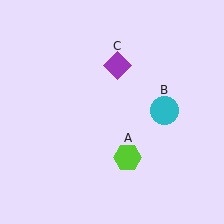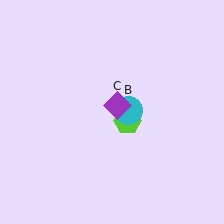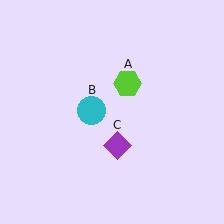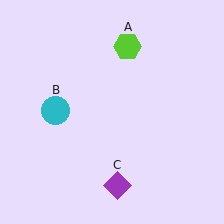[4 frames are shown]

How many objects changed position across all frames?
3 objects changed position: lime hexagon (object A), cyan circle (object B), purple diamond (object C).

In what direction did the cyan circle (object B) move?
The cyan circle (object B) moved left.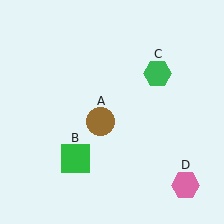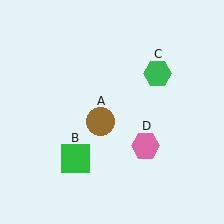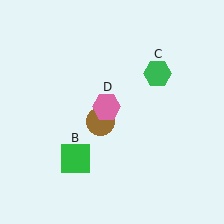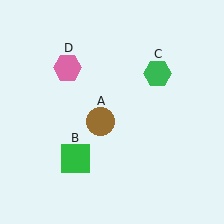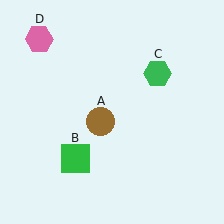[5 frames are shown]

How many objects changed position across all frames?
1 object changed position: pink hexagon (object D).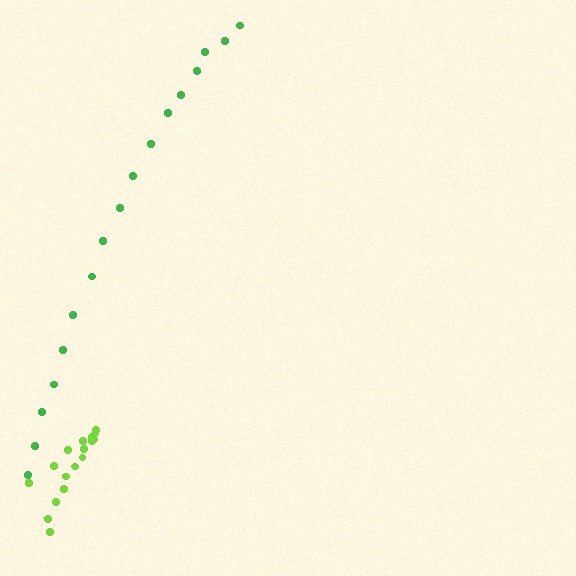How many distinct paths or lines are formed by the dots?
There are 2 distinct paths.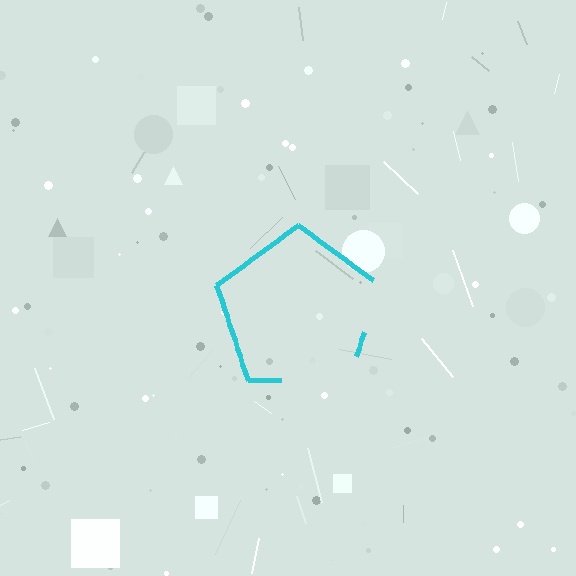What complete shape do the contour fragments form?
The contour fragments form a pentagon.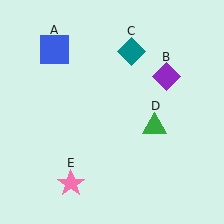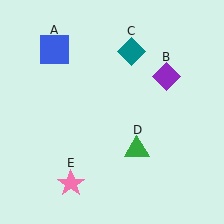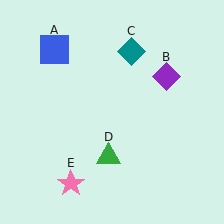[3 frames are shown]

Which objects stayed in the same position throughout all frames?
Blue square (object A) and purple diamond (object B) and teal diamond (object C) and pink star (object E) remained stationary.